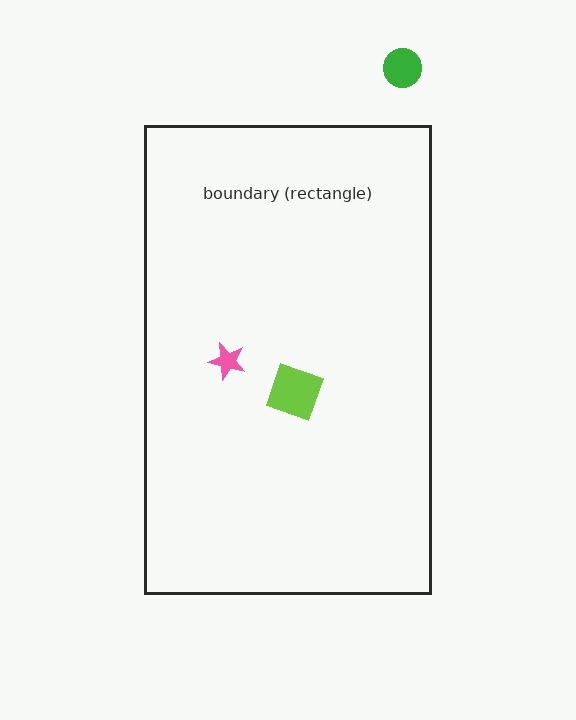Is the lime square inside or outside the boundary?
Inside.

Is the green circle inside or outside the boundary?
Outside.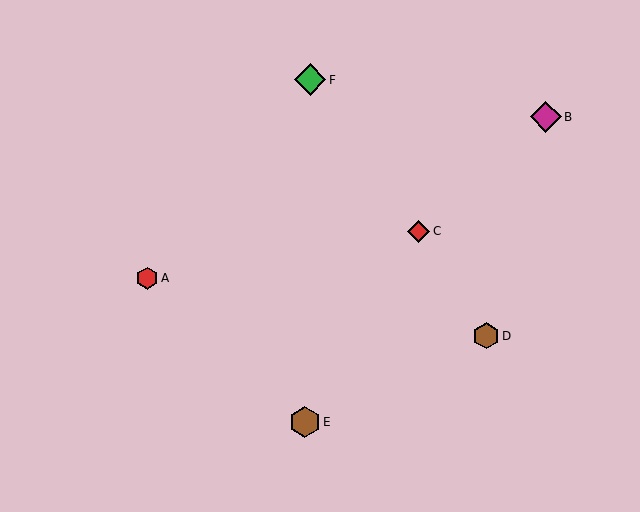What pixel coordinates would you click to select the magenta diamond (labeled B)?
Click at (546, 117) to select the magenta diamond B.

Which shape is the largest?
The green diamond (labeled F) is the largest.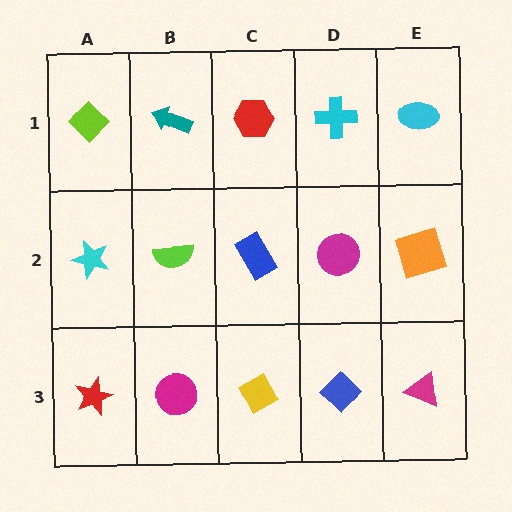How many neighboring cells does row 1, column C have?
3.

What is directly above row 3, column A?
A cyan star.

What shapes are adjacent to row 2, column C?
A red hexagon (row 1, column C), a yellow diamond (row 3, column C), a lime semicircle (row 2, column B), a magenta circle (row 2, column D).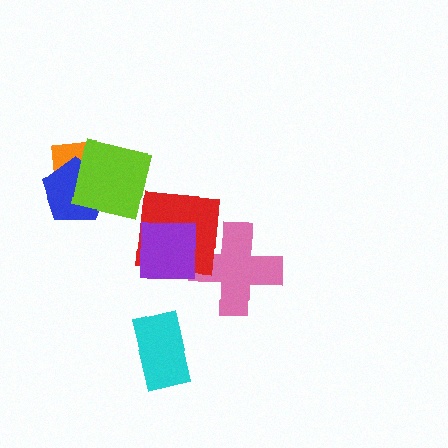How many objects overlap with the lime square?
2 objects overlap with the lime square.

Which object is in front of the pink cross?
The red square is in front of the pink cross.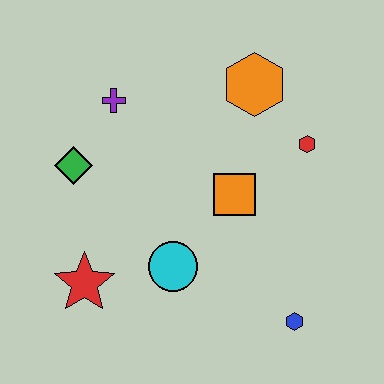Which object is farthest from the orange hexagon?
The red star is farthest from the orange hexagon.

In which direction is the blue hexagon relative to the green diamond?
The blue hexagon is to the right of the green diamond.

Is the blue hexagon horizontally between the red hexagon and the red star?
Yes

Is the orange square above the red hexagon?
No